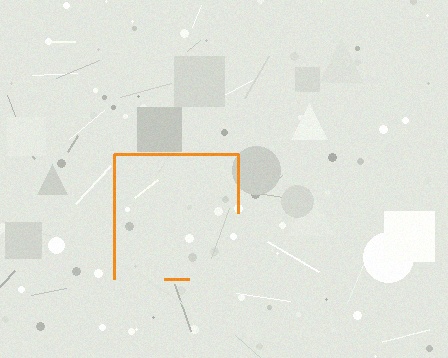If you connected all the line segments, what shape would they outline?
They would outline a square.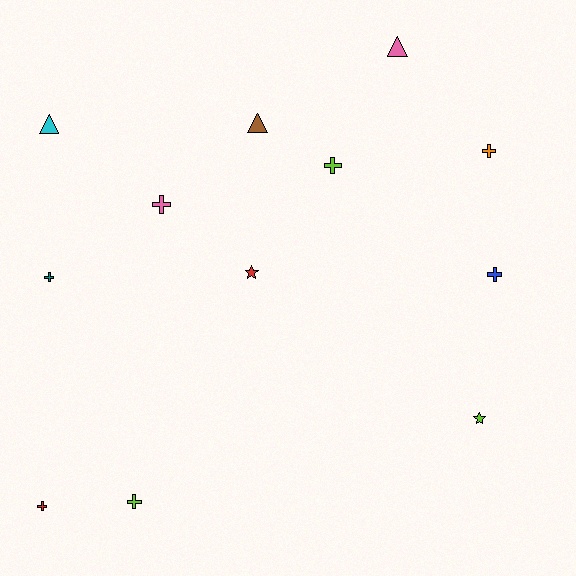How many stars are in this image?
There are 2 stars.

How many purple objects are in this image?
There are no purple objects.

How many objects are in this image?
There are 12 objects.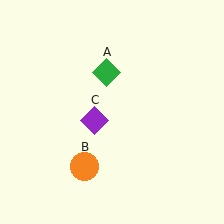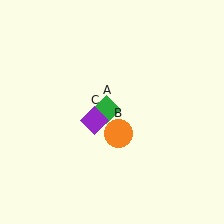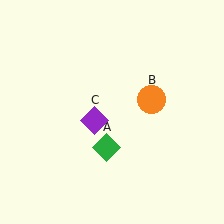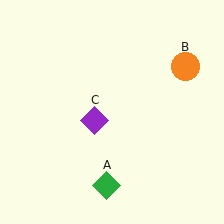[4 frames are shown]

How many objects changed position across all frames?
2 objects changed position: green diamond (object A), orange circle (object B).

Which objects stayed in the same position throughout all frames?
Purple diamond (object C) remained stationary.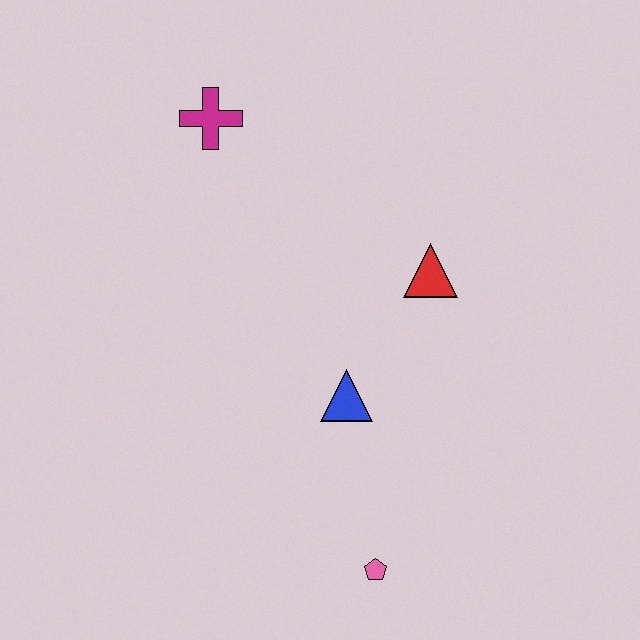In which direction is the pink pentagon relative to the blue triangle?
The pink pentagon is below the blue triangle.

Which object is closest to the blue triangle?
The red triangle is closest to the blue triangle.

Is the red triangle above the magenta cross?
No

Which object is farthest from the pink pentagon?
The magenta cross is farthest from the pink pentagon.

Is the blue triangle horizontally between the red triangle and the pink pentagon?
No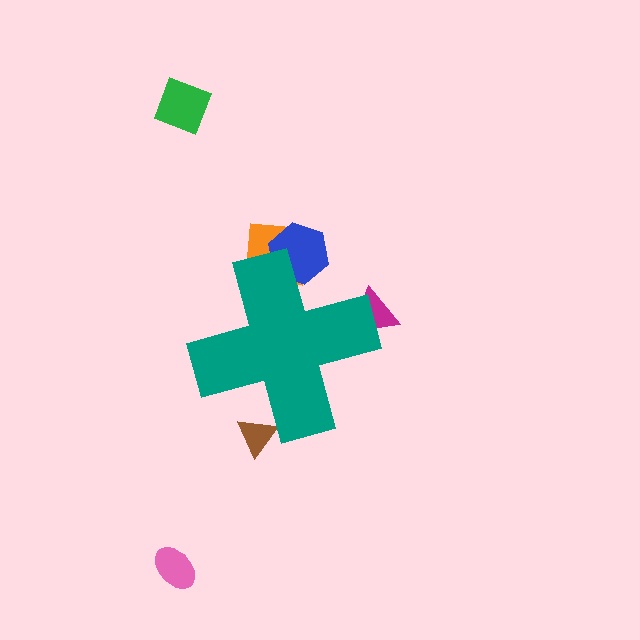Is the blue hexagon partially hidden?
Yes, the blue hexagon is partially hidden behind the teal cross.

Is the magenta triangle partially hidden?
Yes, the magenta triangle is partially hidden behind the teal cross.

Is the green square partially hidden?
No, the green square is fully visible.